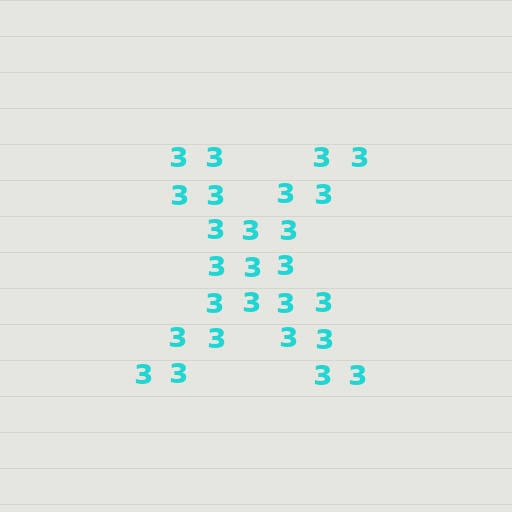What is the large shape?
The large shape is the letter X.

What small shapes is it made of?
It is made of small digit 3's.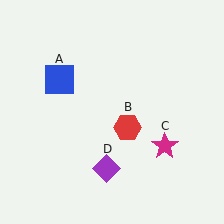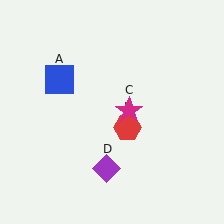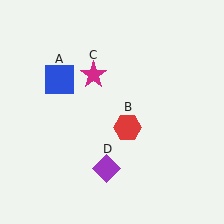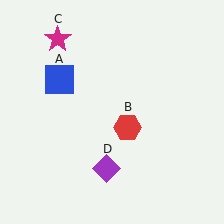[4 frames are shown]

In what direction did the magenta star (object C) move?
The magenta star (object C) moved up and to the left.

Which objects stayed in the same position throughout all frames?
Blue square (object A) and red hexagon (object B) and purple diamond (object D) remained stationary.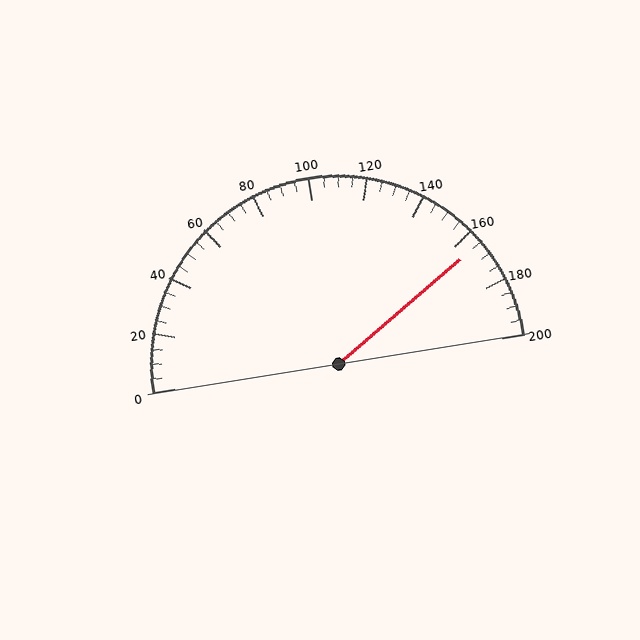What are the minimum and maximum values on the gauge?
The gauge ranges from 0 to 200.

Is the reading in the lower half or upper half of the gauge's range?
The reading is in the upper half of the range (0 to 200).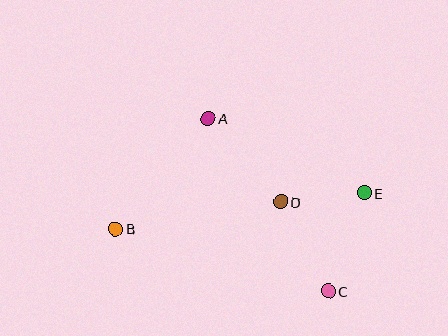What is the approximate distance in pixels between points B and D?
The distance between B and D is approximately 167 pixels.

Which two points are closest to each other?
Points D and E are closest to each other.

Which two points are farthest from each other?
Points B and E are farthest from each other.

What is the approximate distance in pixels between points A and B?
The distance between A and B is approximately 144 pixels.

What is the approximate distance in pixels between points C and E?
The distance between C and E is approximately 105 pixels.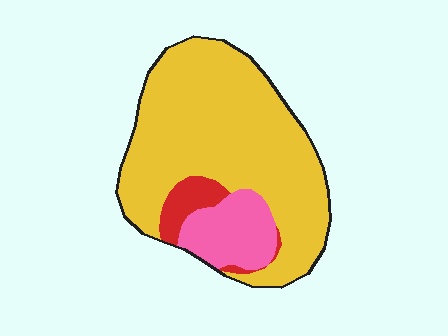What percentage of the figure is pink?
Pink takes up about one sixth (1/6) of the figure.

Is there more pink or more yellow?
Yellow.